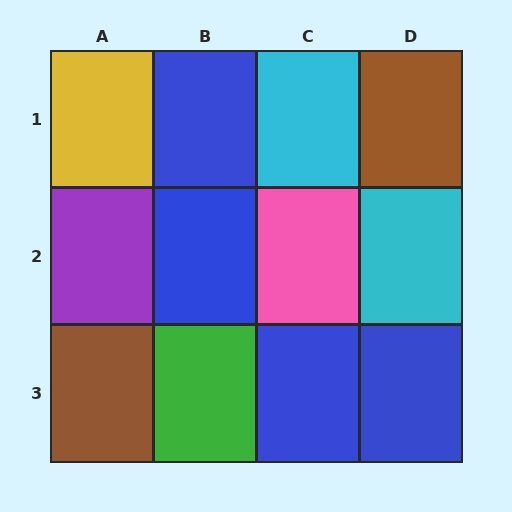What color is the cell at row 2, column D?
Cyan.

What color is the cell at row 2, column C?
Pink.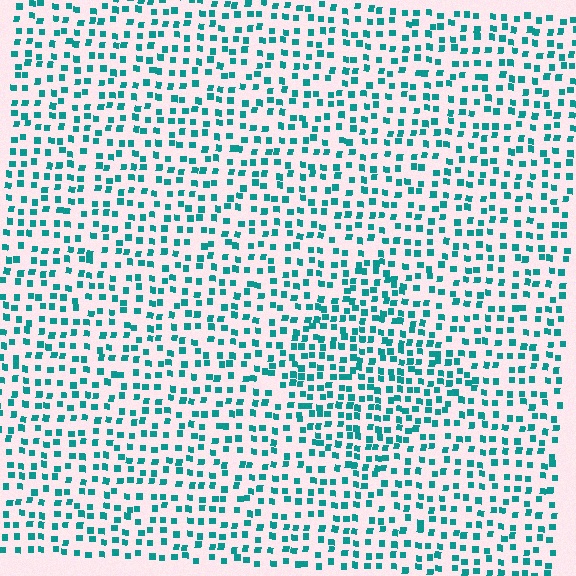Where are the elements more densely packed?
The elements are more densely packed inside the diamond boundary.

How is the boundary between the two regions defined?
The boundary is defined by a change in element density (approximately 1.5x ratio). All elements are the same color, size, and shape.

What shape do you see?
I see a diamond.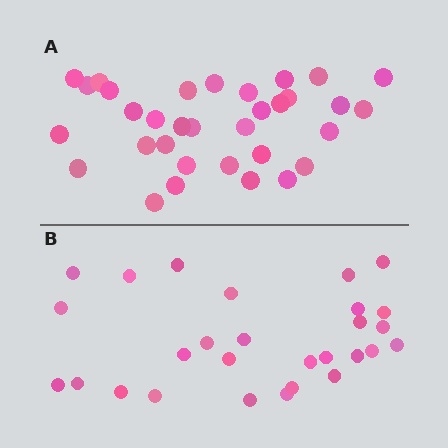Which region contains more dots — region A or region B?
Region A (the top region) has more dots.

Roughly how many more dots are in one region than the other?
Region A has about 5 more dots than region B.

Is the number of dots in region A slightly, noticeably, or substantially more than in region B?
Region A has only slightly more — the two regions are fairly close. The ratio is roughly 1.2 to 1.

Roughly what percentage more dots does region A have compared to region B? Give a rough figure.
About 20% more.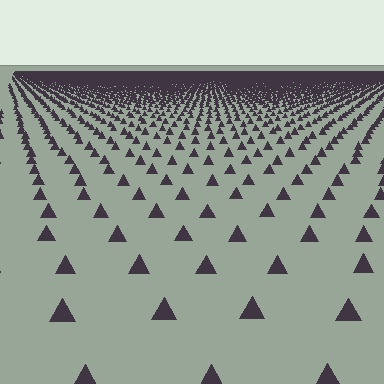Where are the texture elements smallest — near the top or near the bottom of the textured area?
Near the top.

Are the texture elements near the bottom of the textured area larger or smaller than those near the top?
Larger. Near the bottom, elements are closer to the viewer and appear at a bigger on-screen size.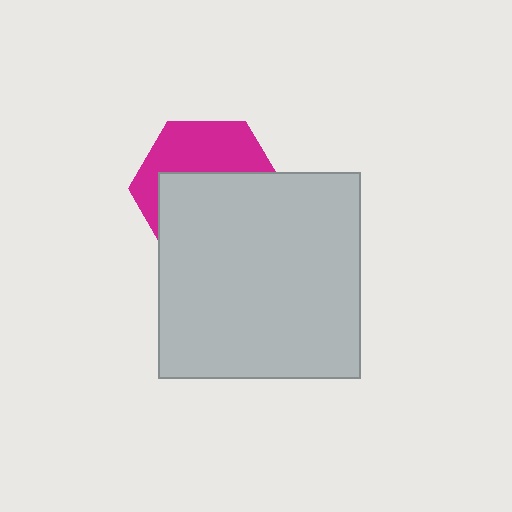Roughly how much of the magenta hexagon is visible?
A small part of it is visible (roughly 41%).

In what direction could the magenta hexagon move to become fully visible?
The magenta hexagon could move up. That would shift it out from behind the light gray rectangle entirely.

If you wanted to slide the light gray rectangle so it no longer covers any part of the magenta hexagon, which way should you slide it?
Slide it down — that is the most direct way to separate the two shapes.